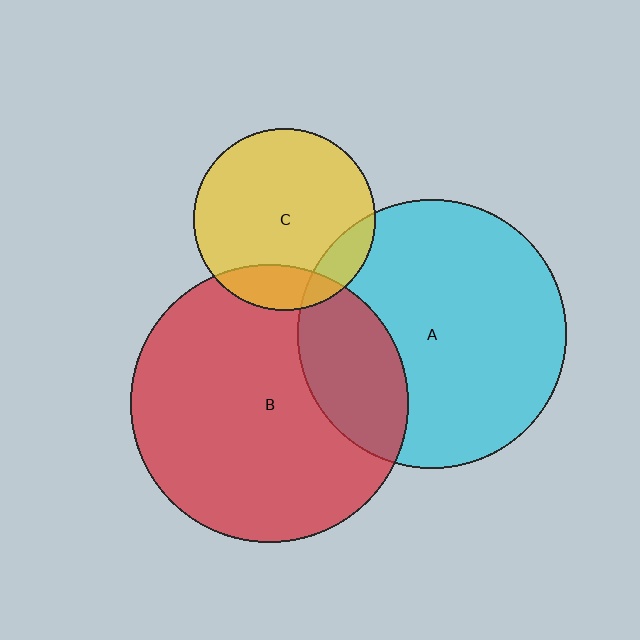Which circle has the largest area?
Circle B (red).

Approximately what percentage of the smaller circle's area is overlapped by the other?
Approximately 10%.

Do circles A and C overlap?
Yes.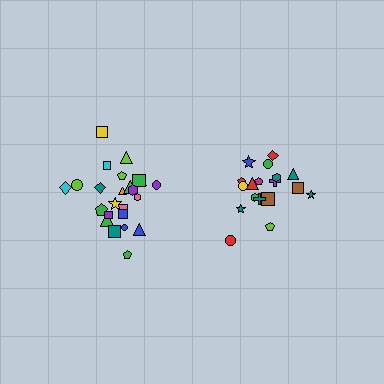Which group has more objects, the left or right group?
The left group.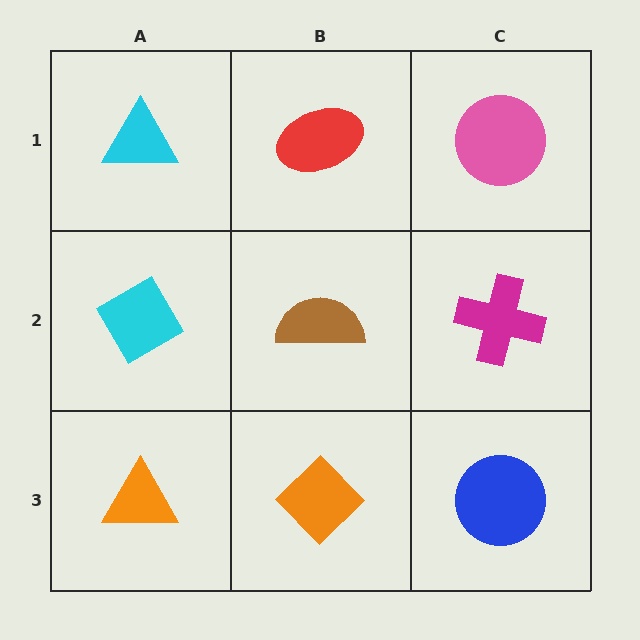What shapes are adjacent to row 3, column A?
A cyan diamond (row 2, column A), an orange diamond (row 3, column B).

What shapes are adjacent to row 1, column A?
A cyan diamond (row 2, column A), a red ellipse (row 1, column B).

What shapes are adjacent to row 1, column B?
A brown semicircle (row 2, column B), a cyan triangle (row 1, column A), a pink circle (row 1, column C).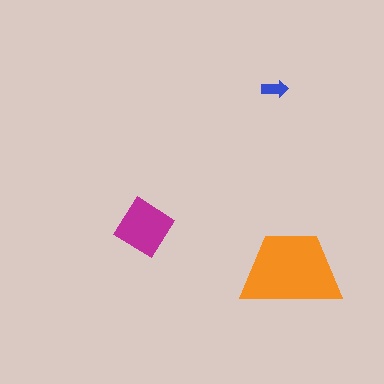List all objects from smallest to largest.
The blue arrow, the magenta diamond, the orange trapezoid.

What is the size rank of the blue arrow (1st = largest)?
3rd.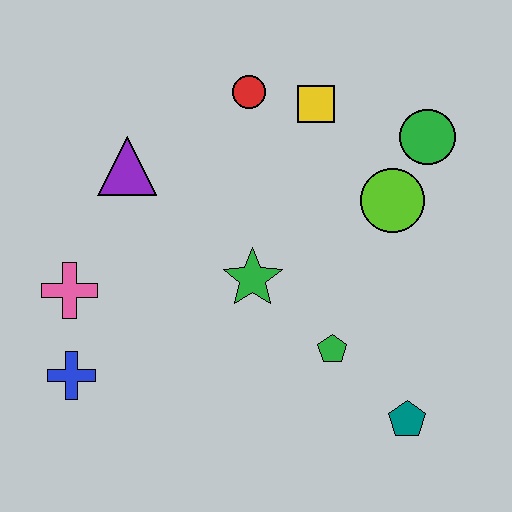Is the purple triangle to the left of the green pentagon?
Yes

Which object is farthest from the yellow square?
The blue cross is farthest from the yellow square.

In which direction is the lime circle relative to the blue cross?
The lime circle is to the right of the blue cross.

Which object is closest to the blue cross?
The pink cross is closest to the blue cross.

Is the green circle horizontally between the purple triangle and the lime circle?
No